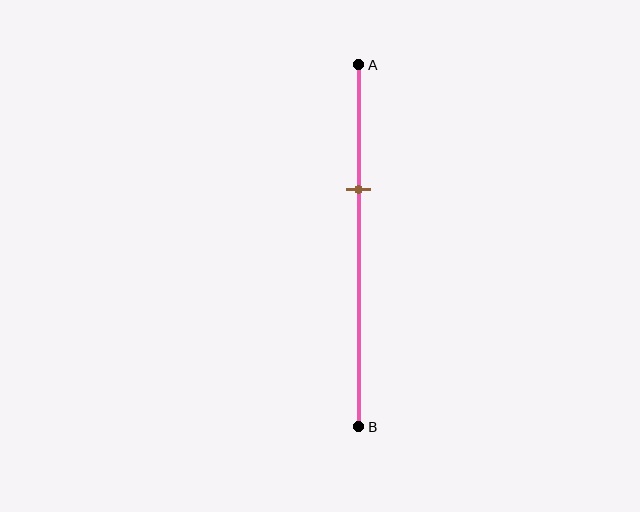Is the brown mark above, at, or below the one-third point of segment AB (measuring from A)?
The brown mark is approximately at the one-third point of segment AB.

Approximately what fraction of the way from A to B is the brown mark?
The brown mark is approximately 35% of the way from A to B.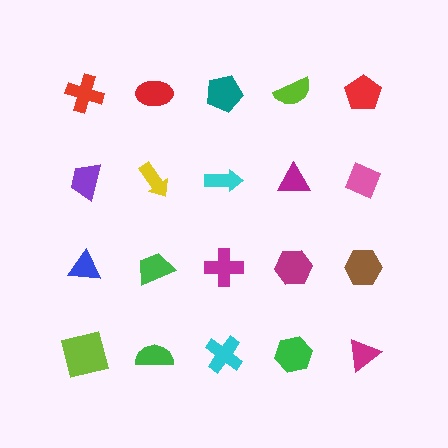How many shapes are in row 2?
5 shapes.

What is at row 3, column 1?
A blue triangle.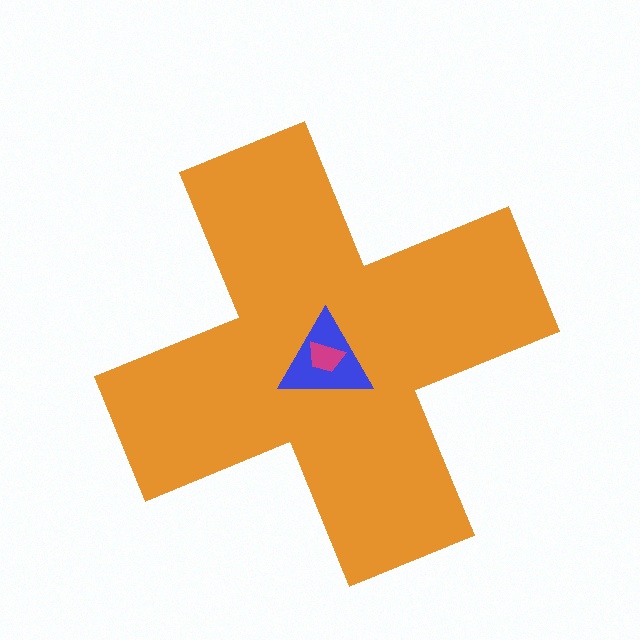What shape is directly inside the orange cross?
The blue triangle.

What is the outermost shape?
The orange cross.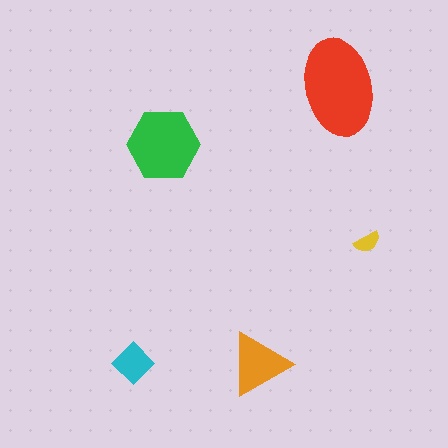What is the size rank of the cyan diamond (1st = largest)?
4th.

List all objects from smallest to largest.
The yellow semicircle, the cyan diamond, the orange triangle, the green hexagon, the red ellipse.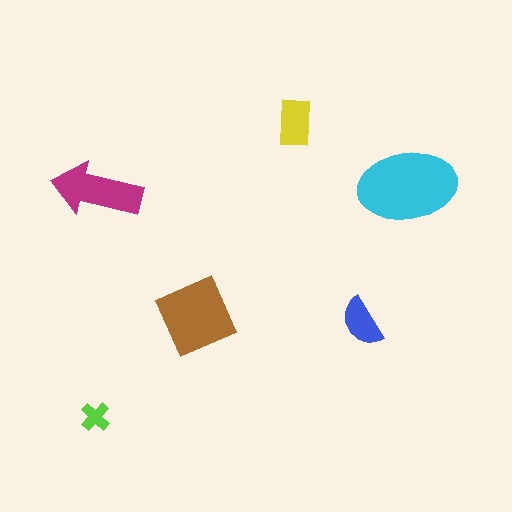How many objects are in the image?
There are 6 objects in the image.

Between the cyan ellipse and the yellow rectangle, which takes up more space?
The cyan ellipse.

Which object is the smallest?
The lime cross.